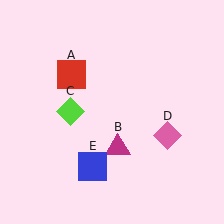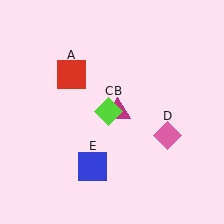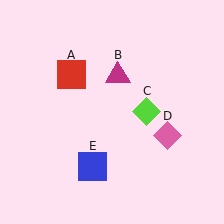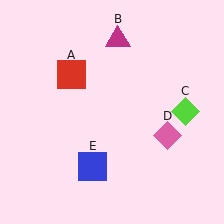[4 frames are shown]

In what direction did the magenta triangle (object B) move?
The magenta triangle (object B) moved up.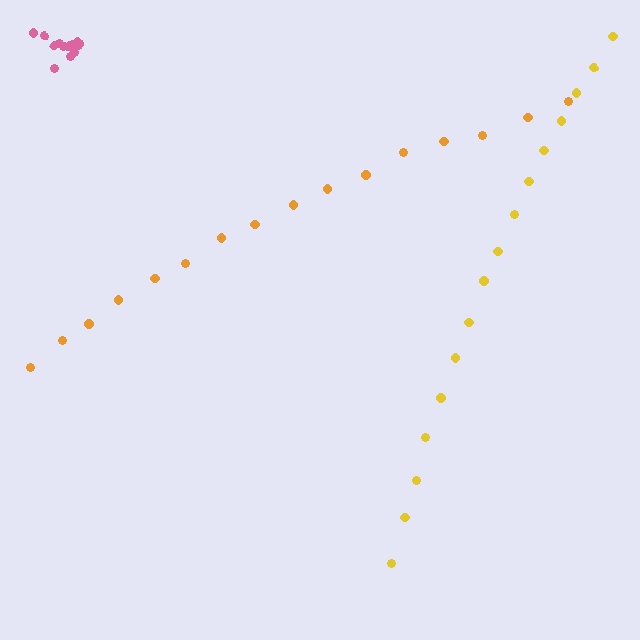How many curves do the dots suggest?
There are 3 distinct paths.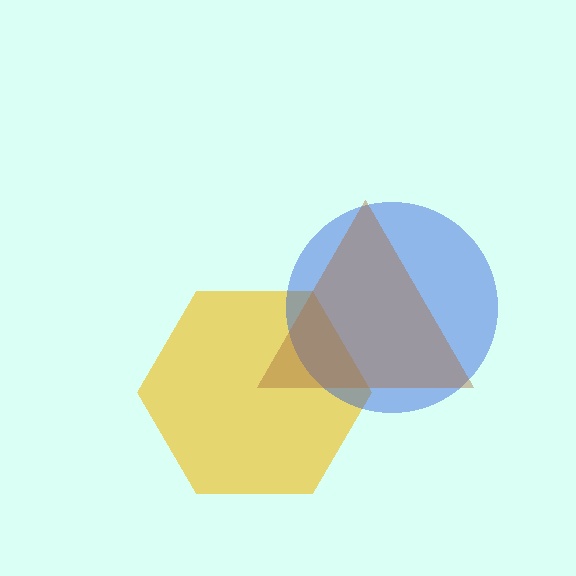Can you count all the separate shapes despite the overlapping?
Yes, there are 3 separate shapes.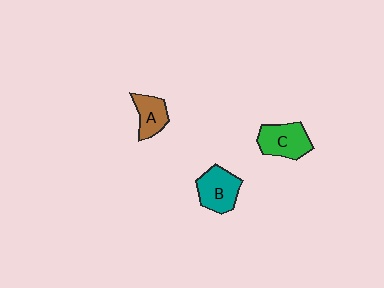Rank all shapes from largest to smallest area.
From largest to smallest: C (green), B (teal), A (brown).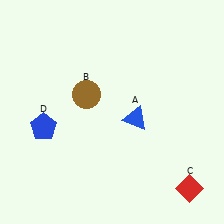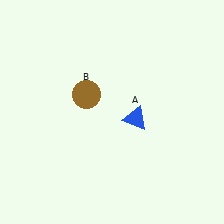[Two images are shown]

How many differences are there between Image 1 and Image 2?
There are 2 differences between the two images.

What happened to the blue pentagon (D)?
The blue pentagon (D) was removed in Image 2. It was in the bottom-left area of Image 1.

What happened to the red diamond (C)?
The red diamond (C) was removed in Image 2. It was in the bottom-right area of Image 1.